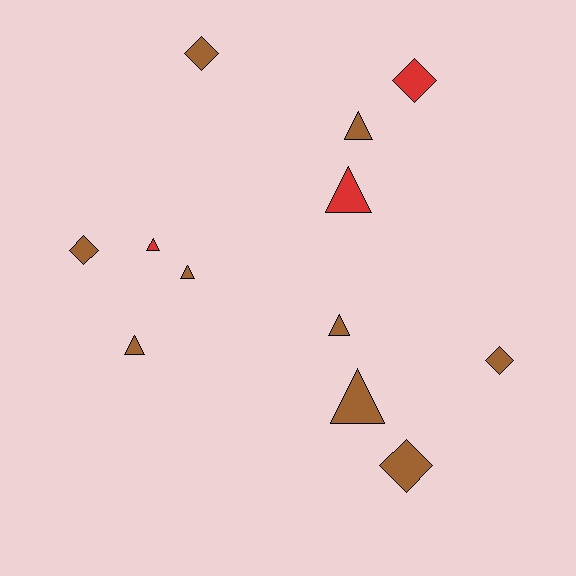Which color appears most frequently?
Brown, with 9 objects.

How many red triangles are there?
There are 2 red triangles.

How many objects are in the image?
There are 12 objects.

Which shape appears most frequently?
Triangle, with 7 objects.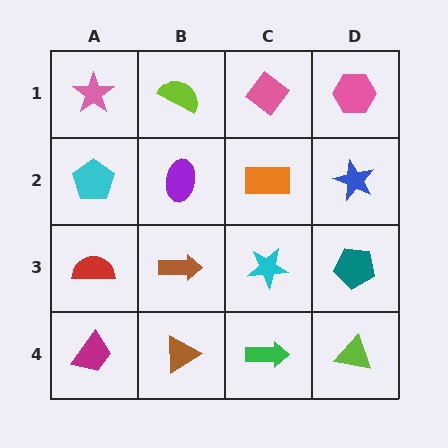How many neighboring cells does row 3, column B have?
4.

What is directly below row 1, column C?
An orange rectangle.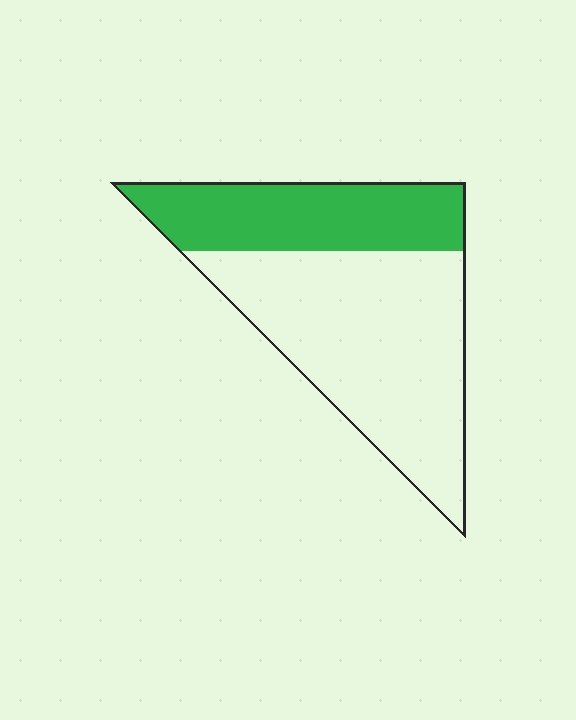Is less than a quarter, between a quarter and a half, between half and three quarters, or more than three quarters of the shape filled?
Between a quarter and a half.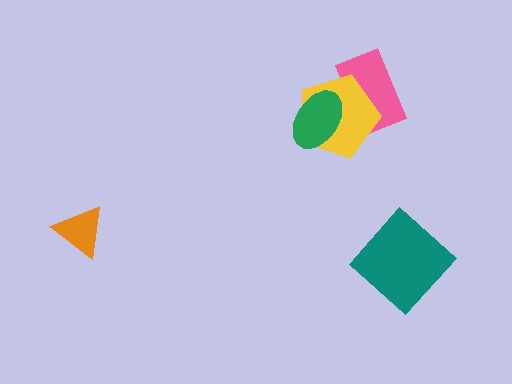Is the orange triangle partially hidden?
No, no other shape covers it.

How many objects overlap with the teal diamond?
0 objects overlap with the teal diamond.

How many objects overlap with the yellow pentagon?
2 objects overlap with the yellow pentagon.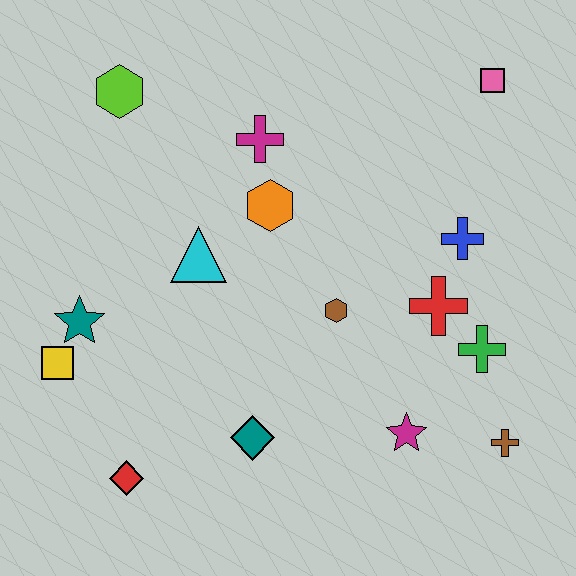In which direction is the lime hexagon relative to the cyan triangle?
The lime hexagon is above the cyan triangle.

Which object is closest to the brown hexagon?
The red cross is closest to the brown hexagon.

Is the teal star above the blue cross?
No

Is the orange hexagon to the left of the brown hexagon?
Yes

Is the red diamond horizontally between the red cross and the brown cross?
No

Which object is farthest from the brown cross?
The lime hexagon is farthest from the brown cross.